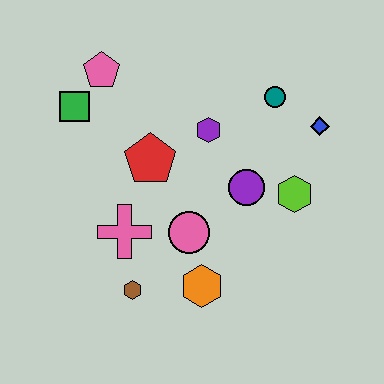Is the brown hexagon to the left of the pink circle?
Yes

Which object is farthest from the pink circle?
The pink pentagon is farthest from the pink circle.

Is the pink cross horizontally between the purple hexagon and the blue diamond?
No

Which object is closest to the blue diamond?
The teal circle is closest to the blue diamond.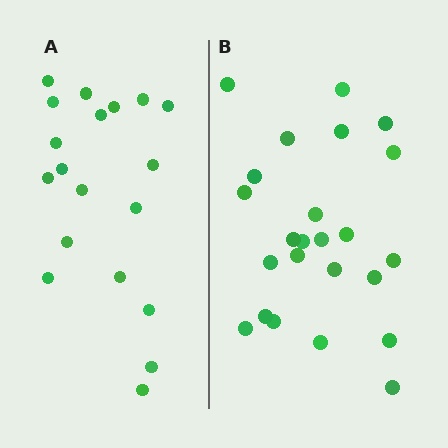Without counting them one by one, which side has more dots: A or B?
Region B (the right region) has more dots.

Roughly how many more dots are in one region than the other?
Region B has about 5 more dots than region A.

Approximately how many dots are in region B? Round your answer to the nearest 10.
About 20 dots. (The exact count is 24, which rounds to 20.)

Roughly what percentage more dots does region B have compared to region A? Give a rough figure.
About 25% more.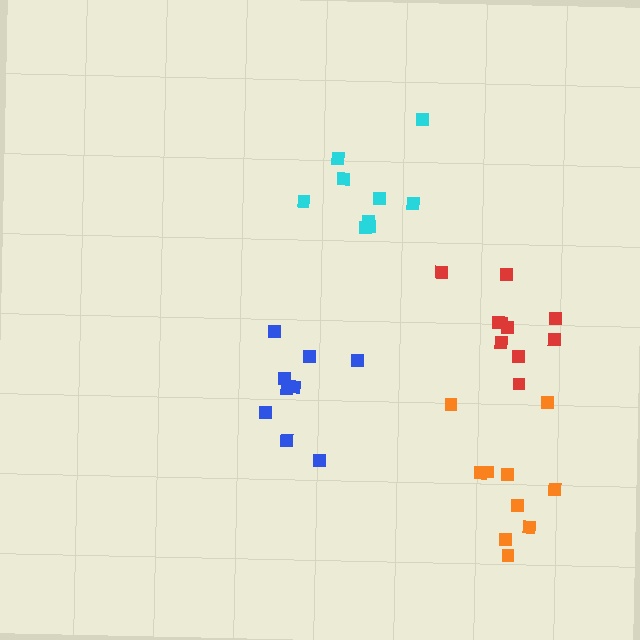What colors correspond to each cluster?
The clusters are colored: red, cyan, orange, blue.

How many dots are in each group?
Group 1: 10 dots, Group 2: 9 dots, Group 3: 10 dots, Group 4: 9 dots (38 total).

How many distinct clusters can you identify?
There are 4 distinct clusters.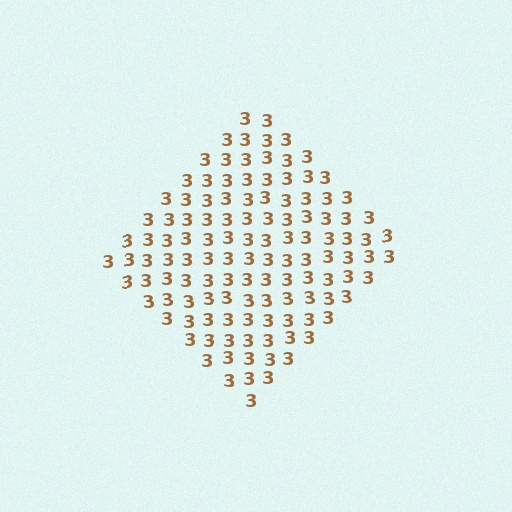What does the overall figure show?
The overall figure shows a diamond.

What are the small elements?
The small elements are digit 3's.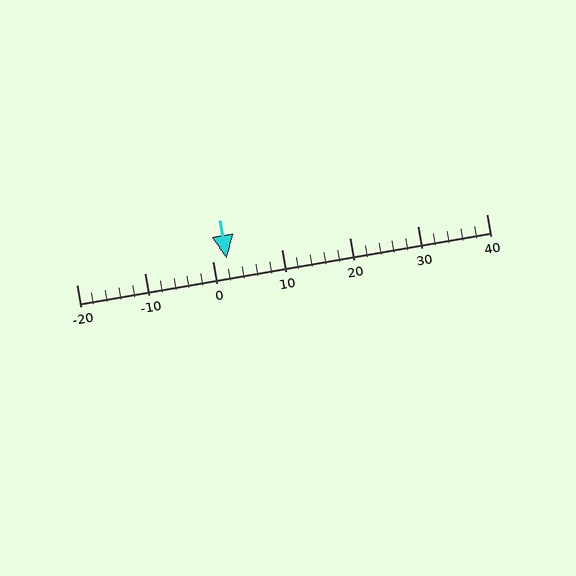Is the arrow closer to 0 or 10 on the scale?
The arrow is closer to 0.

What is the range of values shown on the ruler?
The ruler shows values from -20 to 40.